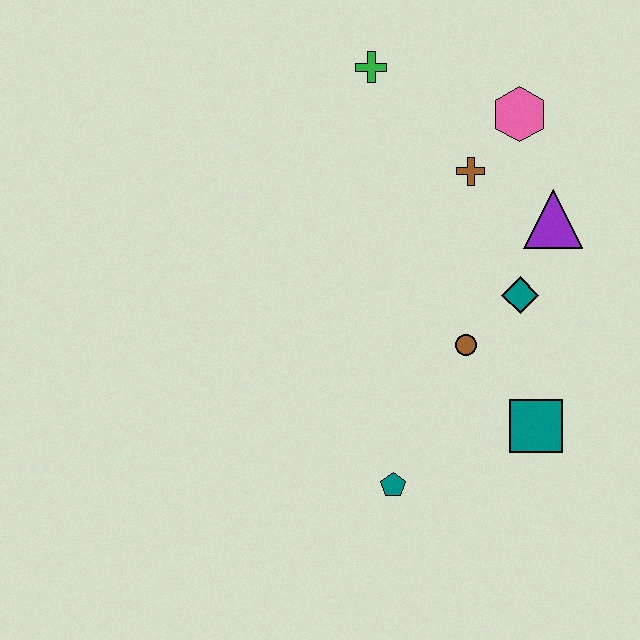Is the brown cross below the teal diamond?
No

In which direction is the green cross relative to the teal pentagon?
The green cross is above the teal pentagon.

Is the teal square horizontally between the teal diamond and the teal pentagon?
No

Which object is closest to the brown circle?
The teal diamond is closest to the brown circle.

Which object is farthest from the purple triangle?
The teal pentagon is farthest from the purple triangle.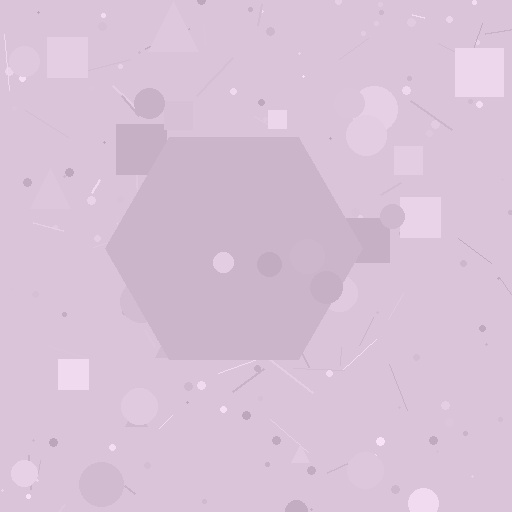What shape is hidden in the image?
A hexagon is hidden in the image.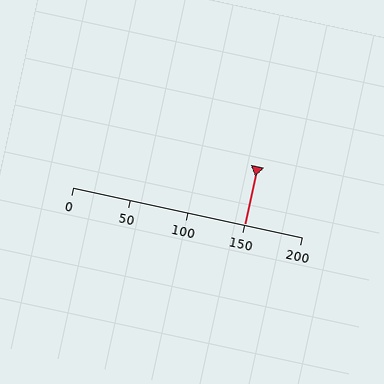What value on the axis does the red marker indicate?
The marker indicates approximately 150.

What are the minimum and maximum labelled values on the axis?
The axis runs from 0 to 200.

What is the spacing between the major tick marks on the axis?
The major ticks are spaced 50 apart.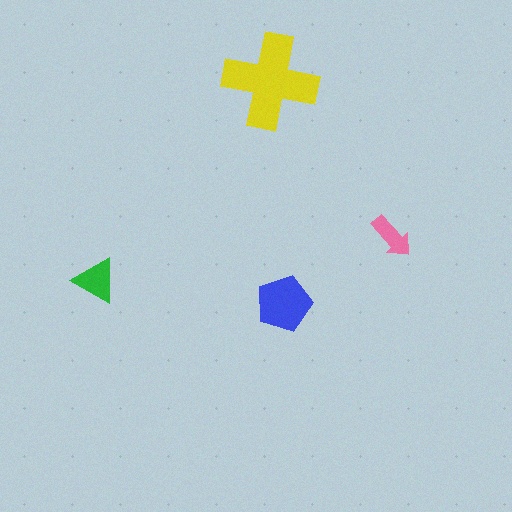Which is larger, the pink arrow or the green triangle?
The green triangle.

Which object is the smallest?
The pink arrow.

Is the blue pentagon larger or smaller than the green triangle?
Larger.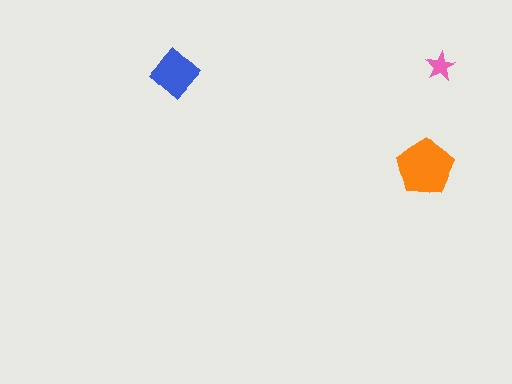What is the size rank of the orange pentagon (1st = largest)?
1st.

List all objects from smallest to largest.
The pink star, the blue diamond, the orange pentagon.